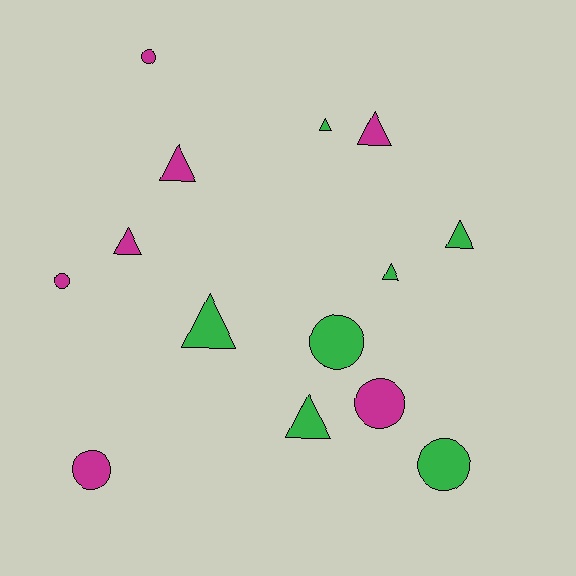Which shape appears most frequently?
Triangle, with 8 objects.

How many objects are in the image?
There are 14 objects.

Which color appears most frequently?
Green, with 7 objects.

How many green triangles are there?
There are 5 green triangles.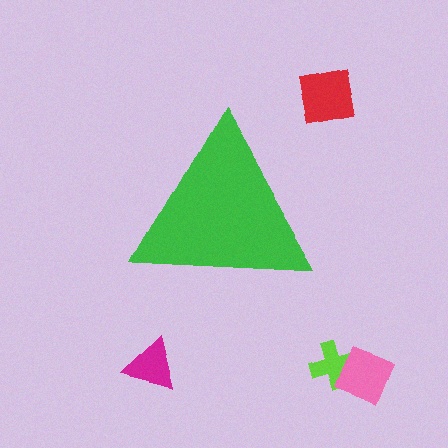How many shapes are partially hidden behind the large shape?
0 shapes are partially hidden.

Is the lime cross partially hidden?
No, the lime cross is fully visible.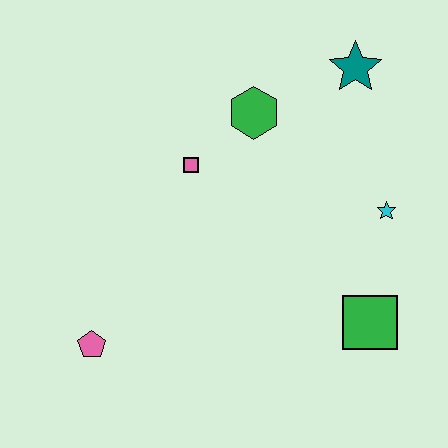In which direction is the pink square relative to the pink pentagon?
The pink square is above the pink pentagon.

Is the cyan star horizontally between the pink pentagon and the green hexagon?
No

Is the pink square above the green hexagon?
No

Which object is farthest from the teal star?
The pink pentagon is farthest from the teal star.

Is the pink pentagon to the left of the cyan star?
Yes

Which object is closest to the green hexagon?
The pink square is closest to the green hexagon.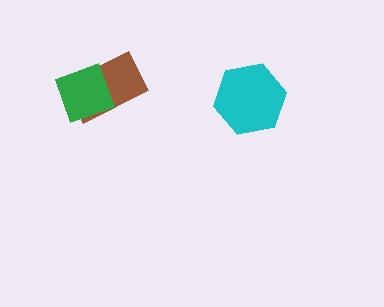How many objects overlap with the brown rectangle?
1 object overlaps with the brown rectangle.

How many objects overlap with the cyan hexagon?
0 objects overlap with the cyan hexagon.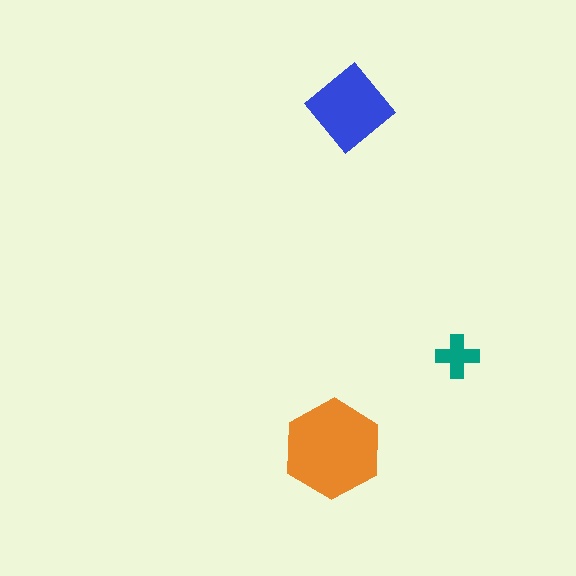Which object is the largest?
The orange hexagon.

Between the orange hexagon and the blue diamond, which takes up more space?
The orange hexagon.